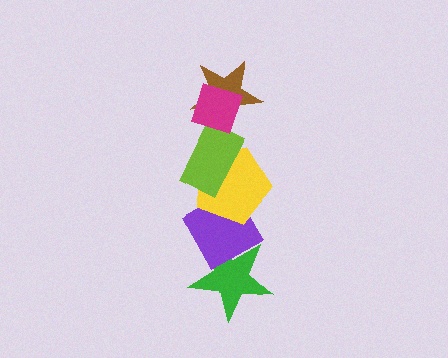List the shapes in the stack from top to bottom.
From top to bottom: the magenta diamond, the brown star, the lime rectangle, the yellow pentagon, the purple diamond, the green star.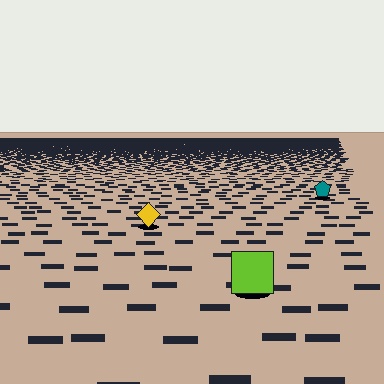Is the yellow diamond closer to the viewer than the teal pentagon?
Yes. The yellow diamond is closer — you can tell from the texture gradient: the ground texture is coarser near it.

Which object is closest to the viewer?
The lime square is closest. The texture marks near it are larger and more spread out.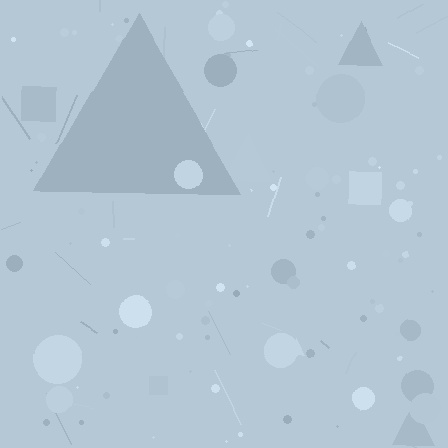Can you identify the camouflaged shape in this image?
The camouflaged shape is a triangle.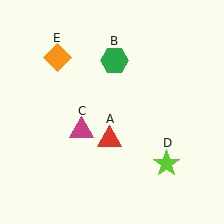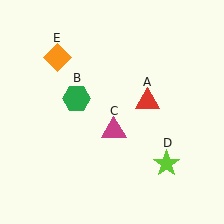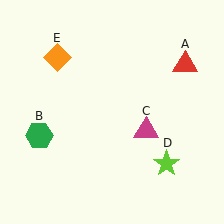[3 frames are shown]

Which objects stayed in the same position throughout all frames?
Lime star (object D) and orange diamond (object E) remained stationary.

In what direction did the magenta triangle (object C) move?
The magenta triangle (object C) moved right.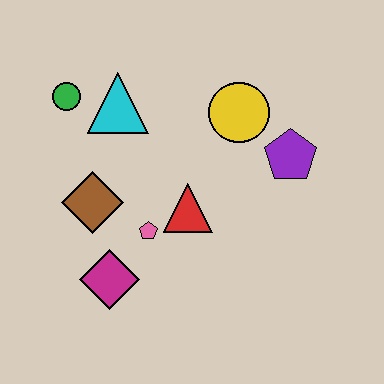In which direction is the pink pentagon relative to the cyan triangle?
The pink pentagon is below the cyan triangle.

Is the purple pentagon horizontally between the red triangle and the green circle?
No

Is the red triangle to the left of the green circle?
No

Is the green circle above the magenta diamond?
Yes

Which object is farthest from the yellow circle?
The magenta diamond is farthest from the yellow circle.